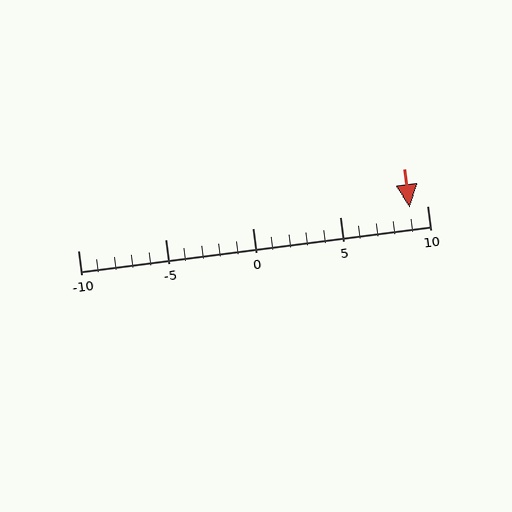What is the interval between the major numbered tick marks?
The major tick marks are spaced 5 units apart.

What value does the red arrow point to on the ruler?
The red arrow points to approximately 9.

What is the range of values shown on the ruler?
The ruler shows values from -10 to 10.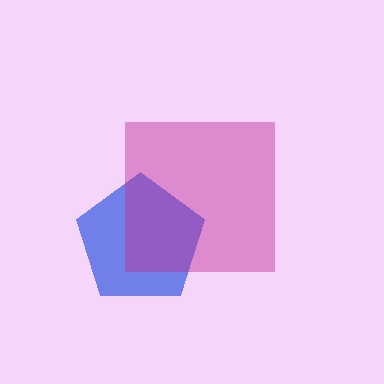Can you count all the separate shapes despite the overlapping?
Yes, there are 2 separate shapes.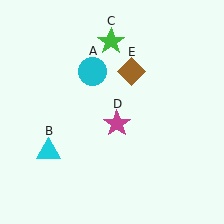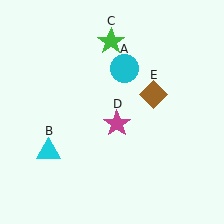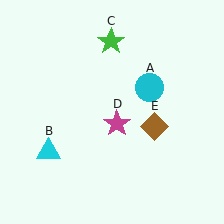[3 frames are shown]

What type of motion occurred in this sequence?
The cyan circle (object A), brown diamond (object E) rotated clockwise around the center of the scene.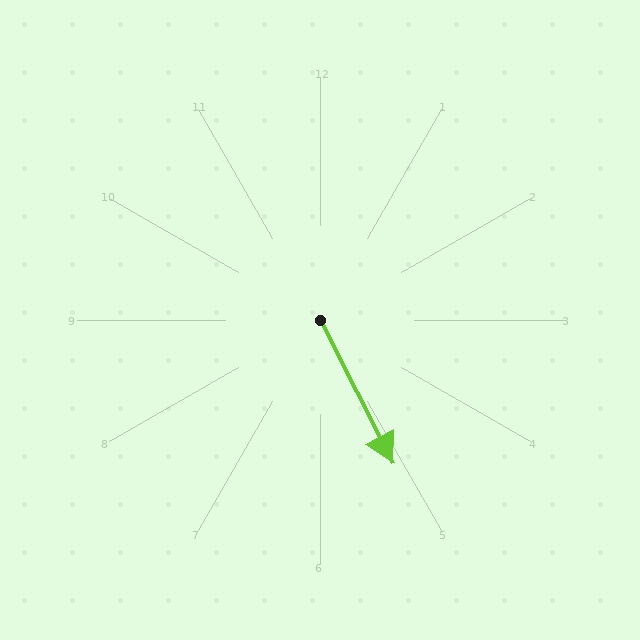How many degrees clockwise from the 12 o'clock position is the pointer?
Approximately 153 degrees.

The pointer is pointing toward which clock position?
Roughly 5 o'clock.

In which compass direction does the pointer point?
Southeast.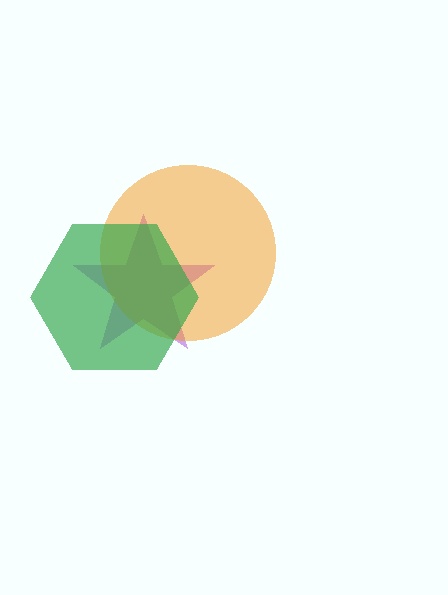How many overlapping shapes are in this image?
There are 3 overlapping shapes in the image.